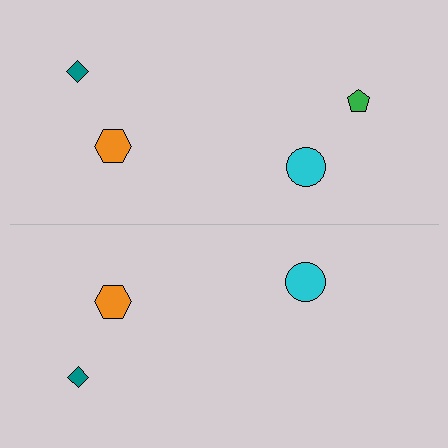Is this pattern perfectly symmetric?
No, the pattern is not perfectly symmetric. A green pentagon is missing from the bottom side.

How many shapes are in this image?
There are 7 shapes in this image.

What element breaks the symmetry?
A green pentagon is missing from the bottom side.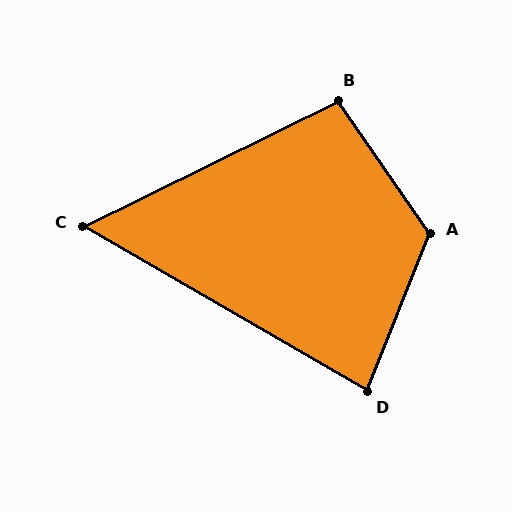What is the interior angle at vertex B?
Approximately 99 degrees (obtuse).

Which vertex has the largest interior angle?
A, at approximately 124 degrees.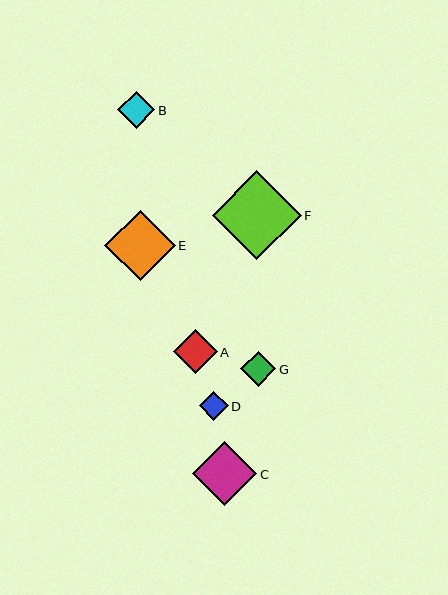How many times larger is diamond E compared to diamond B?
Diamond E is approximately 1.9 times the size of diamond B.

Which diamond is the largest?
Diamond F is the largest with a size of approximately 89 pixels.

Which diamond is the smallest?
Diamond D is the smallest with a size of approximately 29 pixels.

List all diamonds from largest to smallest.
From largest to smallest: F, E, C, A, B, G, D.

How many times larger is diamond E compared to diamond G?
Diamond E is approximately 2.0 times the size of diamond G.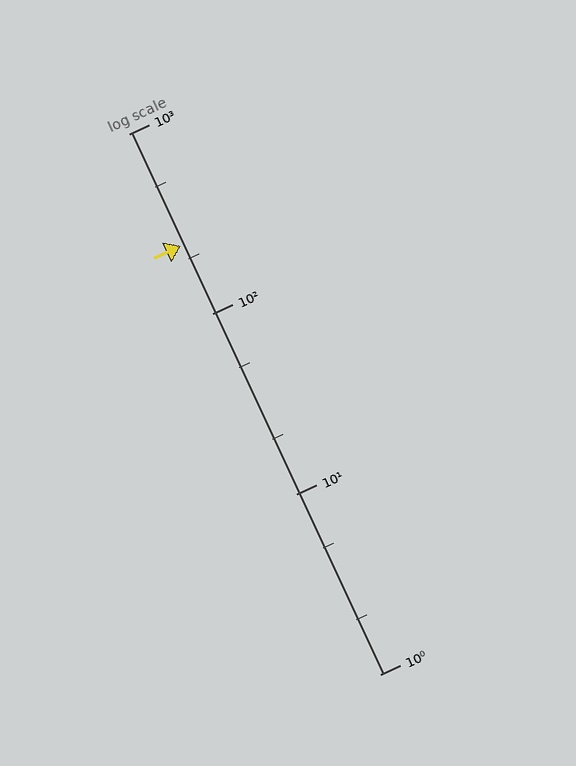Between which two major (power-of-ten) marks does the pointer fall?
The pointer is between 100 and 1000.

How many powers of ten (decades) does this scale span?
The scale spans 3 decades, from 1 to 1000.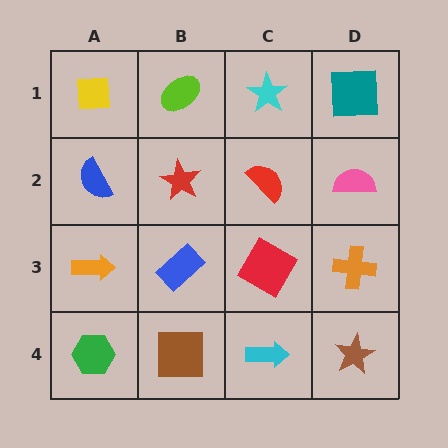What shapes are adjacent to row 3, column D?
A pink semicircle (row 2, column D), a brown star (row 4, column D), a red diamond (row 3, column C).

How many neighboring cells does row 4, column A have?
2.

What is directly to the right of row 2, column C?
A pink semicircle.